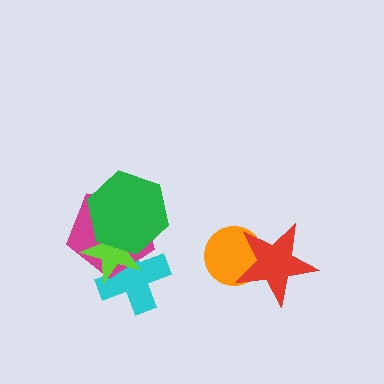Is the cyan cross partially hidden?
Yes, it is partially covered by another shape.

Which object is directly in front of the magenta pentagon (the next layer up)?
The lime star is directly in front of the magenta pentagon.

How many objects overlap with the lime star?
3 objects overlap with the lime star.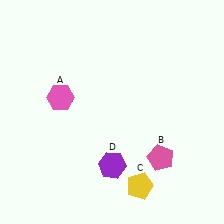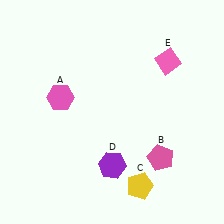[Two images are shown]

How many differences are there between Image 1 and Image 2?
There is 1 difference between the two images.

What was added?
A pink diamond (E) was added in Image 2.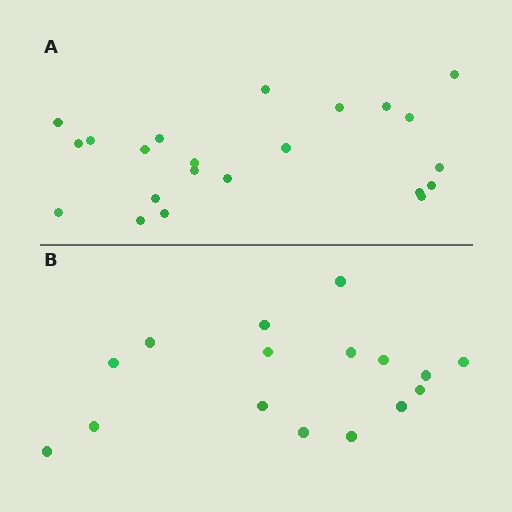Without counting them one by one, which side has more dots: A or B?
Region A (the top region) has more dots.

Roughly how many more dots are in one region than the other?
Region A has about 6 more dots than region B.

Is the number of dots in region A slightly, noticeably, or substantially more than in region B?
Region A has noticeably more, but not dramatically so. The ratio is roughly 1.4 to 1.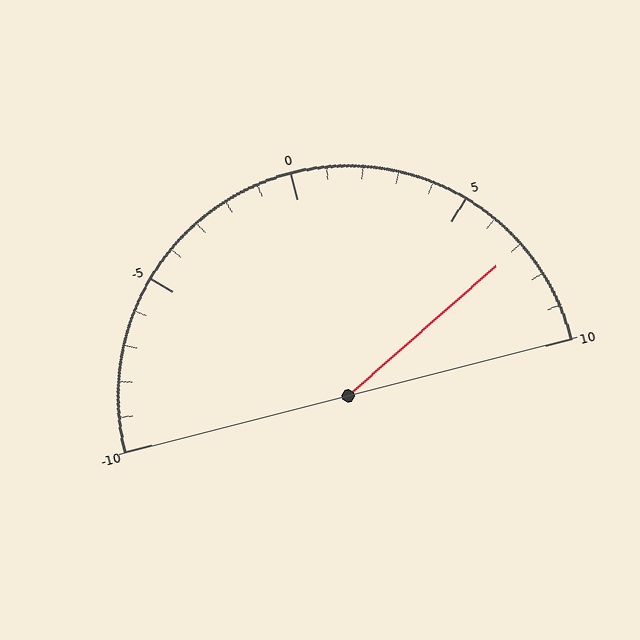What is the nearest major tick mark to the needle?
The nearest major tick mark is 5.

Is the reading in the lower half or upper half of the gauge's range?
The reading is in the upper half of the range (-10 to 10).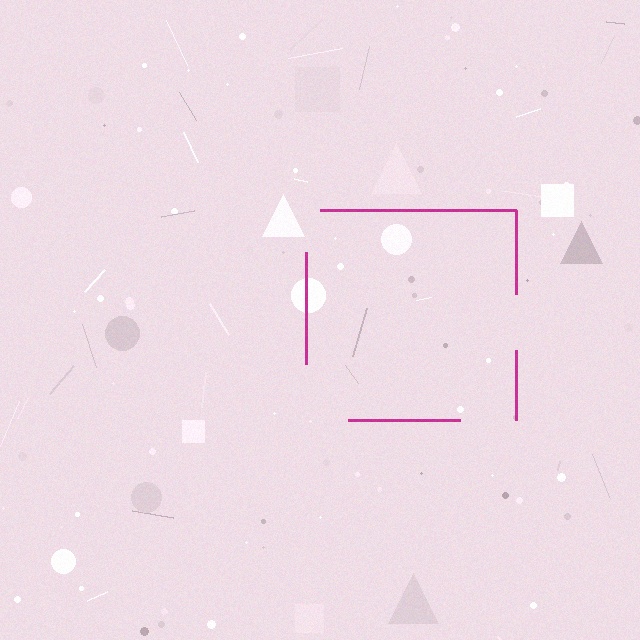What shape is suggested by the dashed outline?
The dashed outline suggests a square.